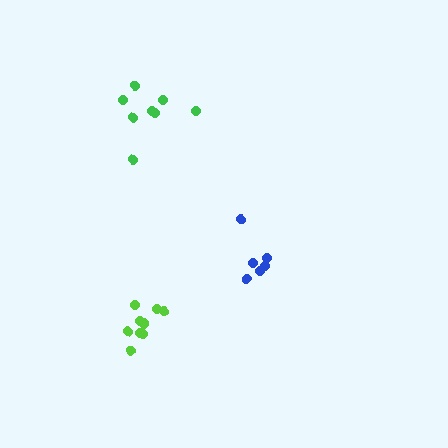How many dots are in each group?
Group 1: 6 dots, Group 2: 9 dots, Group 3: 8 dots (23 total).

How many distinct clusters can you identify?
There are 3 distinct clusters.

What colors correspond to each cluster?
The clusters are colored: blue, lime, green.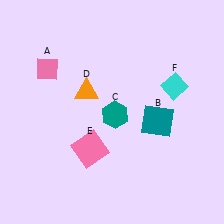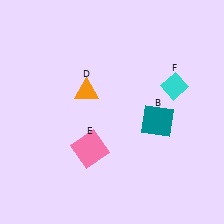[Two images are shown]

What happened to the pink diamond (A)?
The pink diamond (A) was removed in Image 2. It was in the top-left area of Image 1.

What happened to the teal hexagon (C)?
The teal hexagon (C) was removed in Image 2. It was in the bottom-right area of Image 1.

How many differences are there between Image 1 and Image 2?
There are 2 differences between the two images.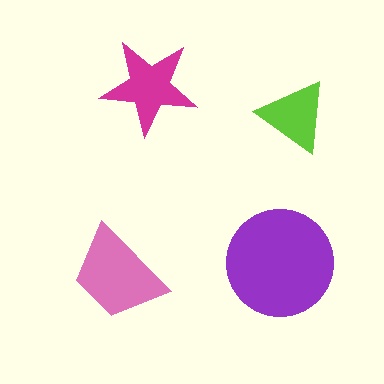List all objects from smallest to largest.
The lime triangle, the magenta star, the pink trapezoid, the purple circle.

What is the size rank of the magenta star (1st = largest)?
3rd.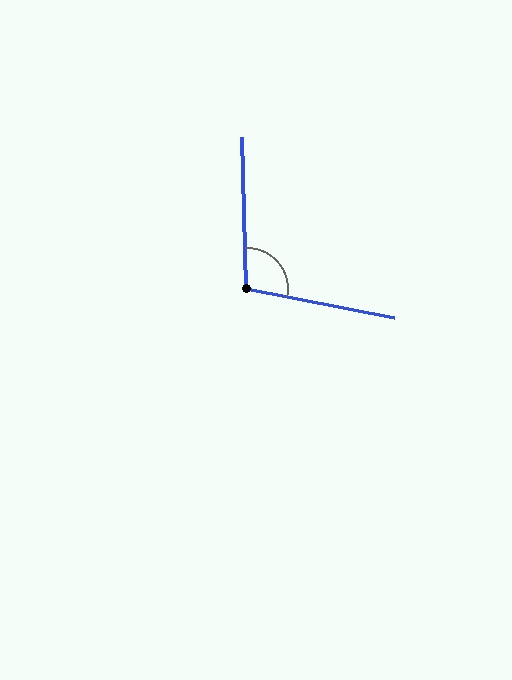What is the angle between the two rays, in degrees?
Approximately 103 degrees.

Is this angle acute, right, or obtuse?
It is obtuse.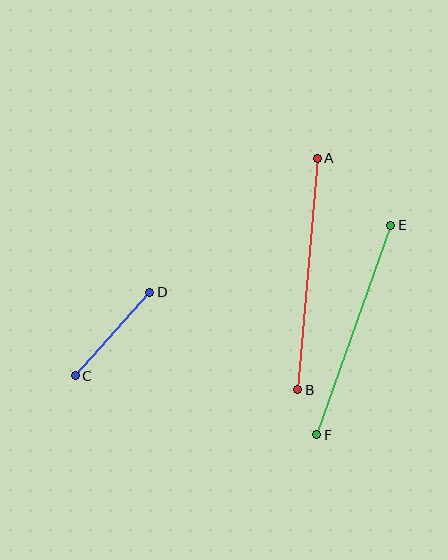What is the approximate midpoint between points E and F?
The midpoint is at approximately (354, 330) pixels.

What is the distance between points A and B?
The distance is approximately 232 pixels.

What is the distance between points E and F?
The distance is approximately 222 pixels.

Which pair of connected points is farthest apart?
Points A and B are farthest apart.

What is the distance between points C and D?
The distance is approximately 112 pixels.